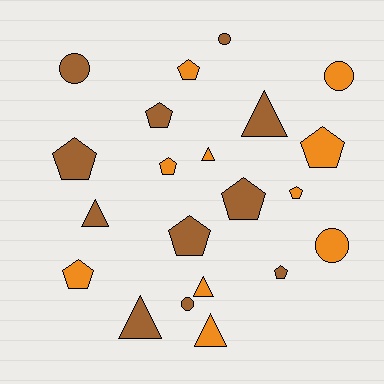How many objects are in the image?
There are 21 objects.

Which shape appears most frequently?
Pentagon, with 10 objects.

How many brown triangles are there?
There are 3 brown triangles.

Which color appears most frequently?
Brown, with 11 objects.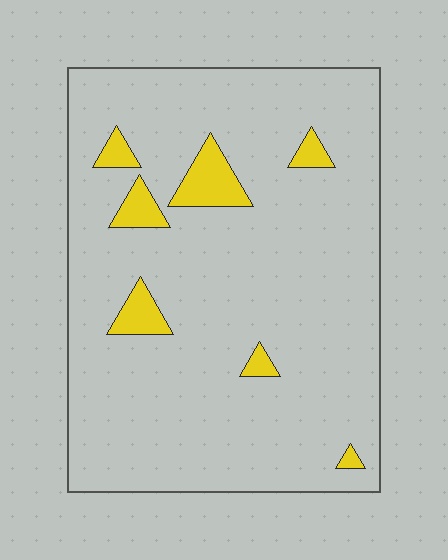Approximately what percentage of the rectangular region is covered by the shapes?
Approximately 10%.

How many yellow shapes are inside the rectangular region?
7.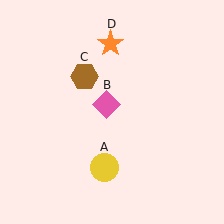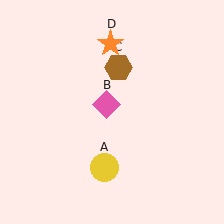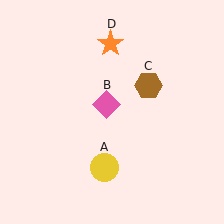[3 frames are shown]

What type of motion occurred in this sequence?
The brown hexagon (object C) rotated clockwise around the center of the scene.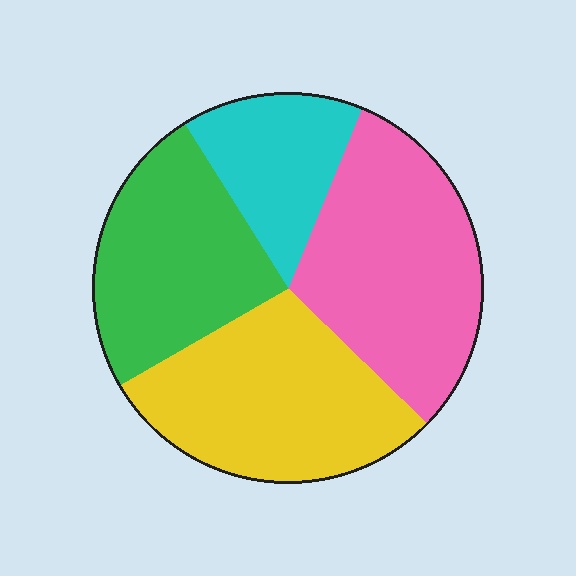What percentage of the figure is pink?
Pink covers around 30% of the figure.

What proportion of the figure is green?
Green takes up about one quarter (1/4) of the figure.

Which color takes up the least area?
Cyan, at roughly 15%.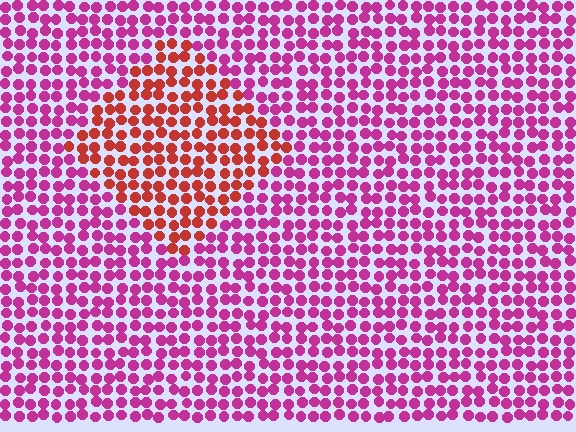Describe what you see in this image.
The image is filled with small magenta elements in a uniform arrangement. A diamond-shaped region is visible where the elements are tinted to a slightly different hue, forming a subtle color boundary.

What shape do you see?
I see a diamond.